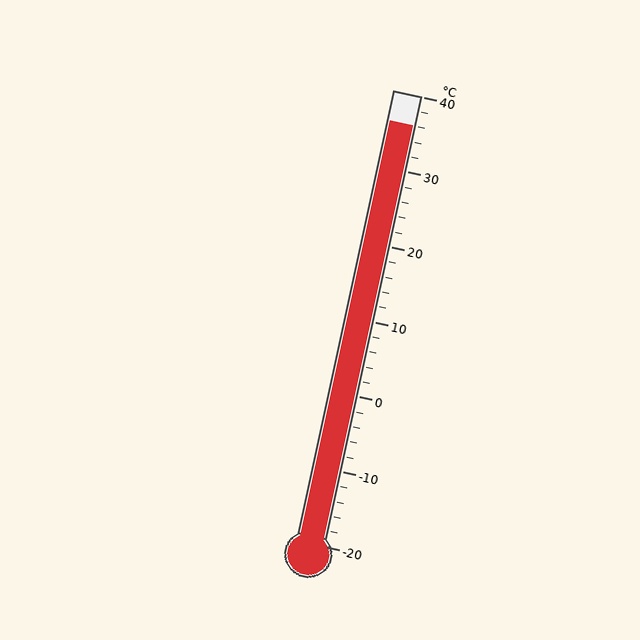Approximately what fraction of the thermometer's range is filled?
The thermometer is filled to approximately 95% of its range.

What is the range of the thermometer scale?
The thermometer scale ranges from -20°C to 40°C.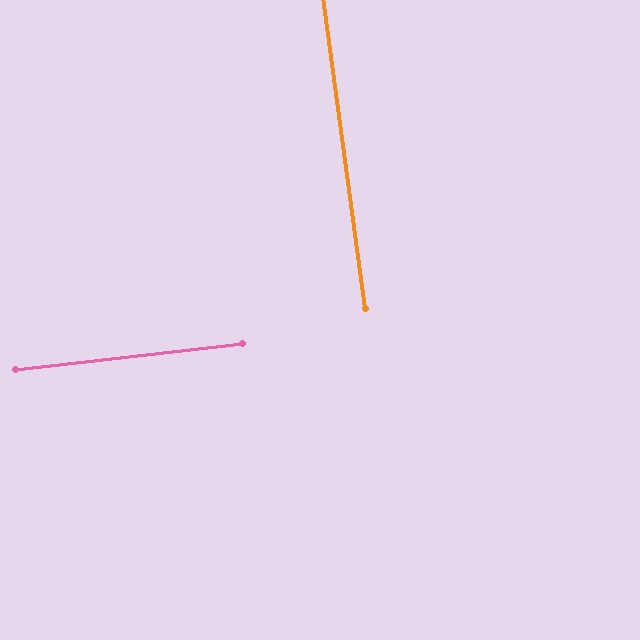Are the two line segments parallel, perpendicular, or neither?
Perpendicular — they meet at approximately 89°.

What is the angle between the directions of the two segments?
Approximately 89 degrees.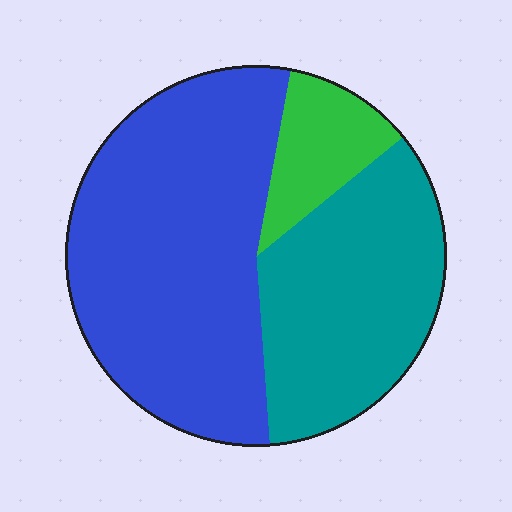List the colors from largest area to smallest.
From largest to smallest: blue, teal, green.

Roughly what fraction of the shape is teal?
Teal covers around 35% of the shape.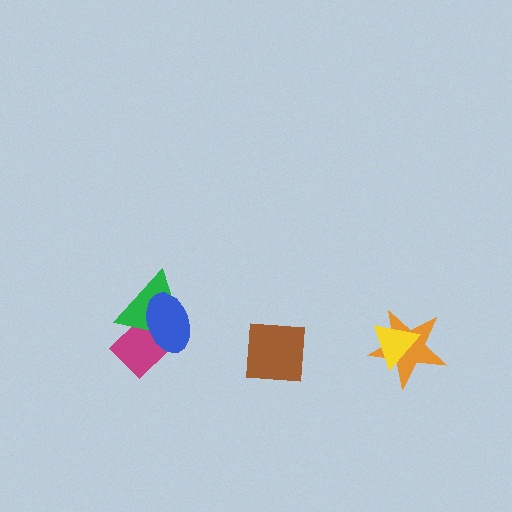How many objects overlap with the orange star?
1 object overlaps with the orange star.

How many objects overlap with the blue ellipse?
2 objects overlap with the blue ellipse.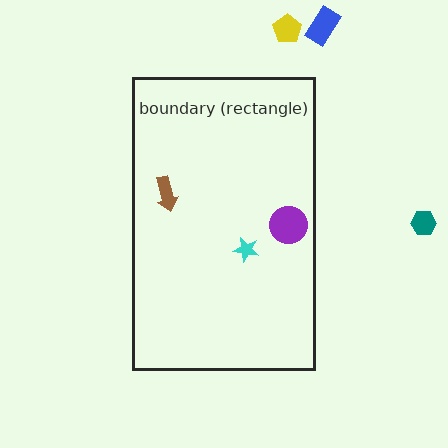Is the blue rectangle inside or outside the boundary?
Outside.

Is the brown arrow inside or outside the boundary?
Inside.